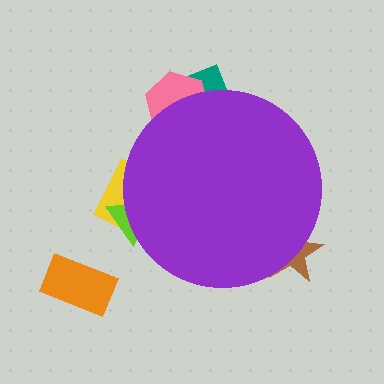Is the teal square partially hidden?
Yes, the teal square is partially hidden behind the purple circle.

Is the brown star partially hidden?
Yes, the brown star is partially hidden behind the purple circle.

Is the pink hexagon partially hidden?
Yes, the pink hexagon is partially hidden behind the purple circle.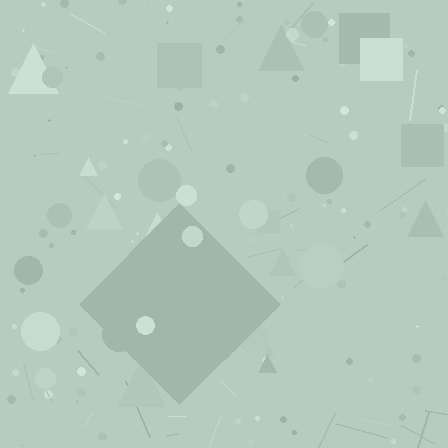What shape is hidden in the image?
A diamond is hidden in the image.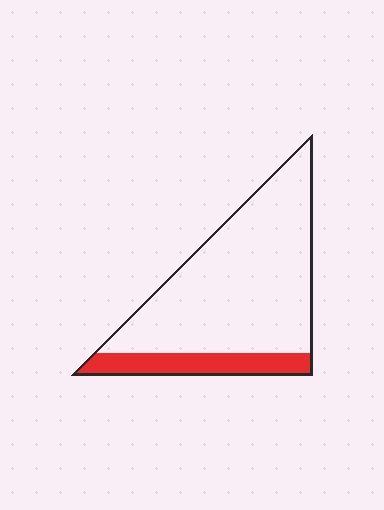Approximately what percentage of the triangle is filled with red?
Approximately 20%.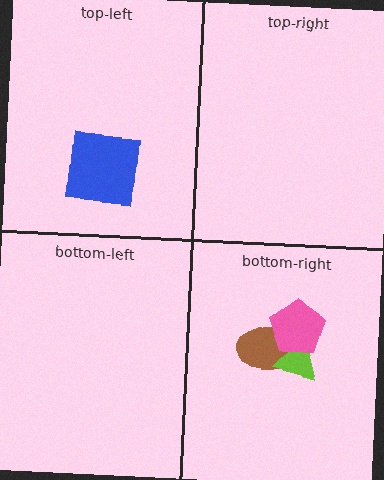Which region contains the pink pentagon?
The bottom-right region.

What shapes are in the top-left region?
The blue square.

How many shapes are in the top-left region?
1.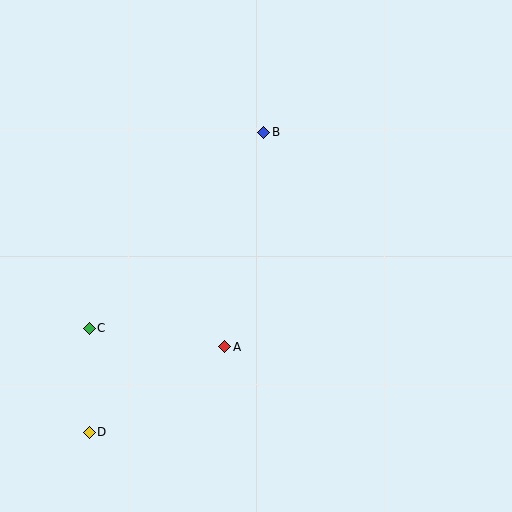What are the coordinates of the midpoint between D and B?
The midpoint between D and B is at (176, 282).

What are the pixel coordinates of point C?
Point C is at (89, 328).